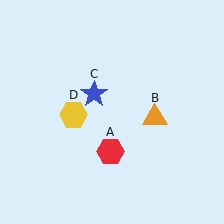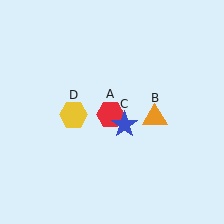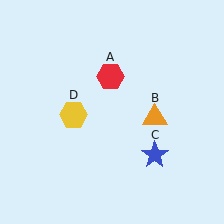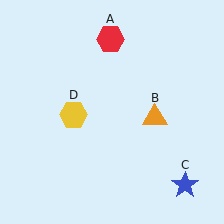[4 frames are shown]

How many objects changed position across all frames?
2 objects changed position: red hexagon (object A), blue star (object C).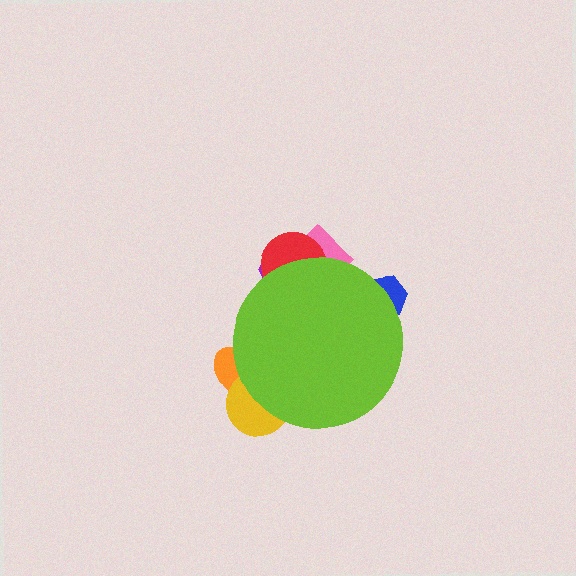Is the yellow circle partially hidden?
Yes, the yellow circle is partially hidden behind the lime circle.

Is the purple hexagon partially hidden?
Yes, the purple hexagon is partially hidden behind the lime circle.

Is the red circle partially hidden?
Yes, the red circle is partially hidden behind the lime circle.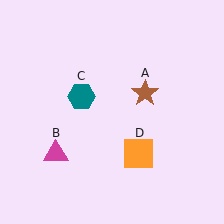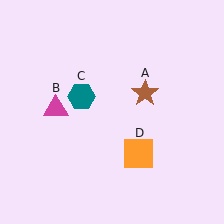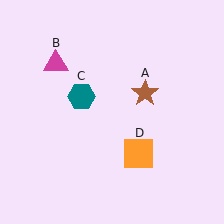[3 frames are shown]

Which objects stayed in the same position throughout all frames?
Brown star (object A) and teal hexagon (object C) and orange square (object D) remained stationary.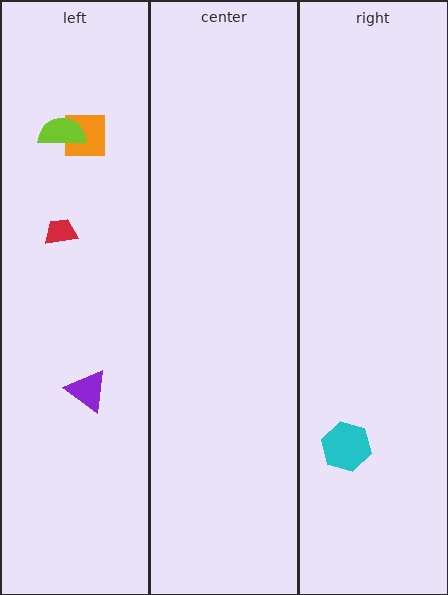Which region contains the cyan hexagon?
The right region.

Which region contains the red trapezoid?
The left region.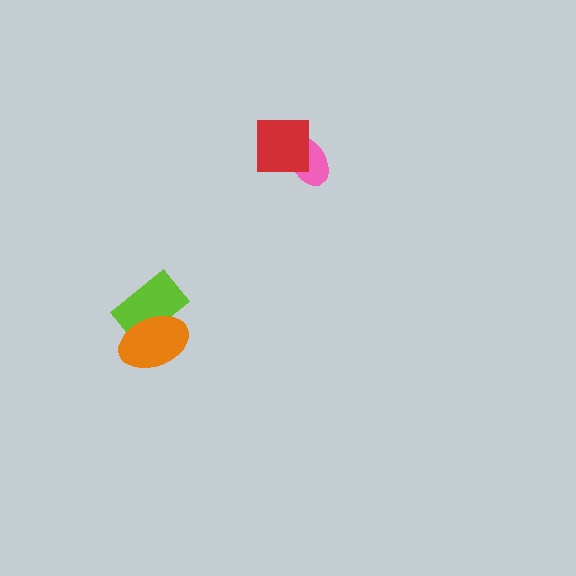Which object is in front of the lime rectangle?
The orange ellipse is in front of the lime rectangle.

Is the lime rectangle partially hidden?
Yes, it is partially covered by another shape.